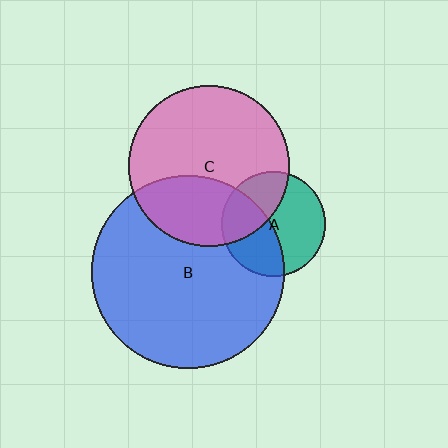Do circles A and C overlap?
Yes.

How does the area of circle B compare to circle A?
Approximately 3.4 times.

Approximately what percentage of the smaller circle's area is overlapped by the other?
Approximately 35%.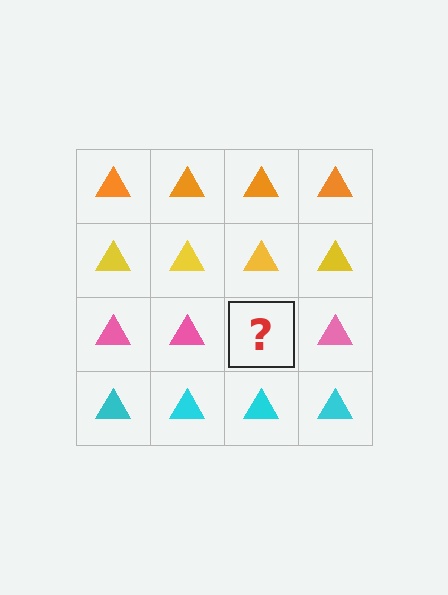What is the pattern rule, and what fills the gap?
The rule is that each row has a consistent color. The gap should be filled with a pink triangle.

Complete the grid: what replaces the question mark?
The question mark should be replaced with a pink triangle.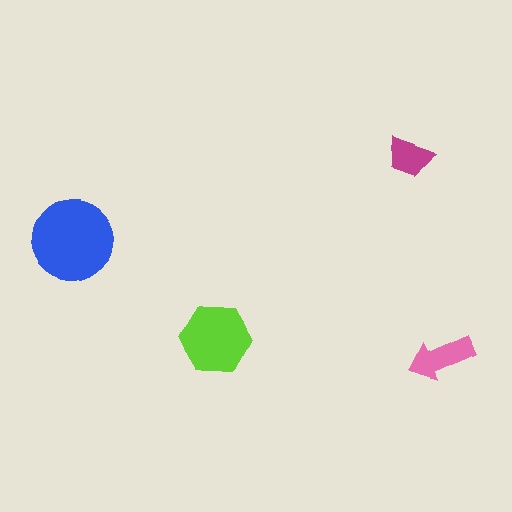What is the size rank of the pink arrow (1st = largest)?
3rd.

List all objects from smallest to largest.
The magenta trapezoid, the pink arrow, the lime hexagon, the blue circle.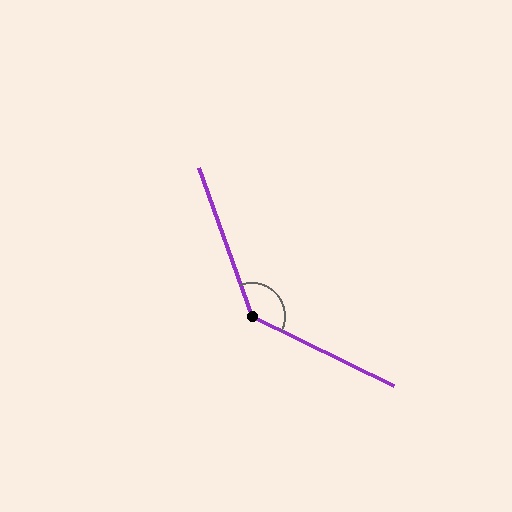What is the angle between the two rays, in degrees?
Approximately 135 degrees.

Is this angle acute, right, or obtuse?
It is obtuse.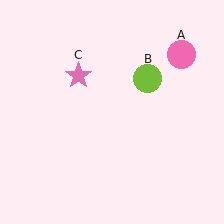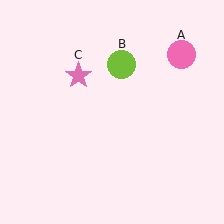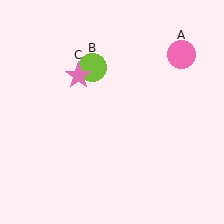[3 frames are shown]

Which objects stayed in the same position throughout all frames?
Pink circle (object A) and pink star (object C) remained stationary.